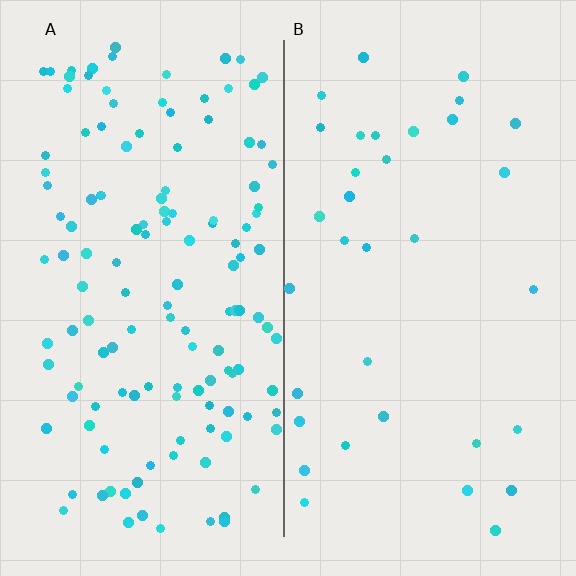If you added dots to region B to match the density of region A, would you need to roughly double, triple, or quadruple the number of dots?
Approximately quadruple.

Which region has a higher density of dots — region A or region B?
A (the left).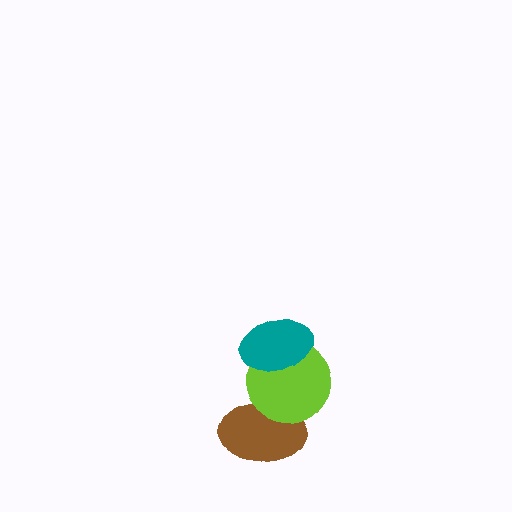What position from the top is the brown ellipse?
The brown ellipse is 3rd from the top.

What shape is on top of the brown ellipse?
The lime circle is on top of the brown ellipse.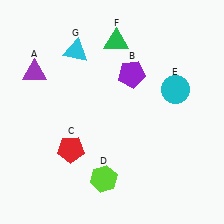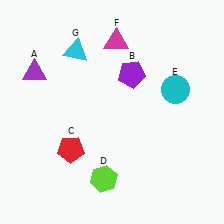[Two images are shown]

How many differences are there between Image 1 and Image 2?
There is 1 difference between the two images.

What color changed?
The triangle (F) changed from green in Image 1 to magenta in Image 2.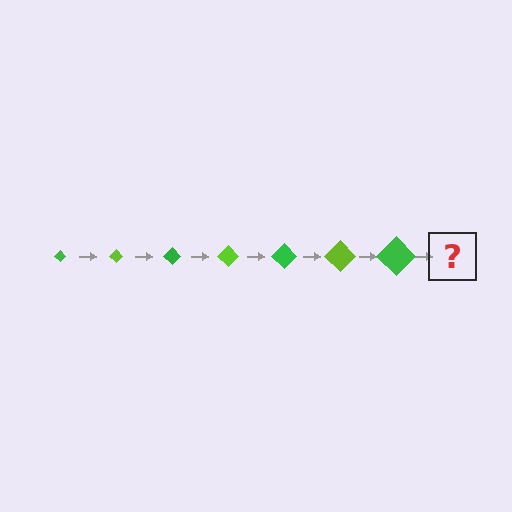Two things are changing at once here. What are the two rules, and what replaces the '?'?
The two rules are that the diamond grows larger each step and the color cycles through green and lime. The '?' should be a lime diamond, larger than the previous one.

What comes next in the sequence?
The next element should be a lime diamond, larger than the previous one.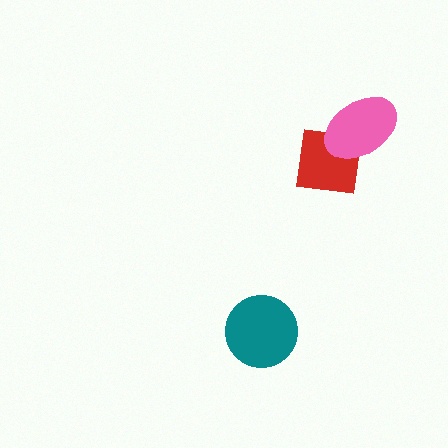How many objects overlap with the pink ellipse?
1 object overlaps with the pink ellipse.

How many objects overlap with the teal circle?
0 objects overlap with the teal circle.